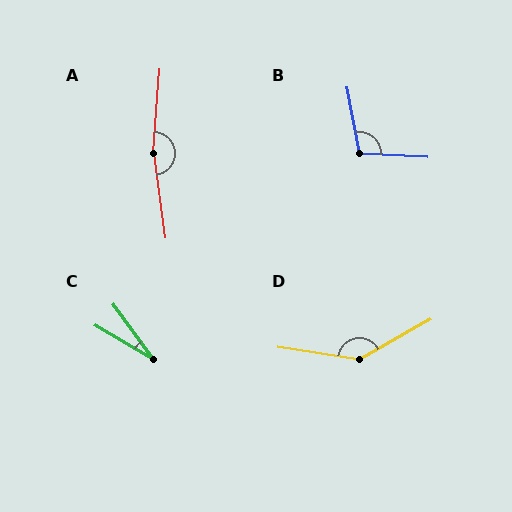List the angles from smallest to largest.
C (23°), B (104°), D (142°), A (168°).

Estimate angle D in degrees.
Approximately 142 degrees.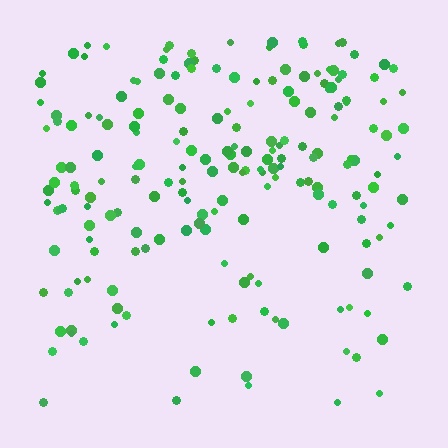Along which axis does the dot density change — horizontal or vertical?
Vertical.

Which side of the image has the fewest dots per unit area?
The bottom.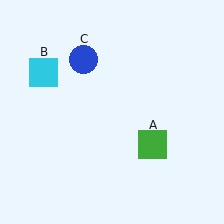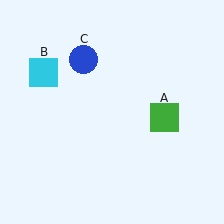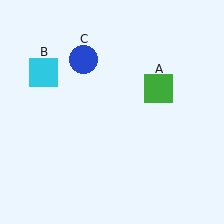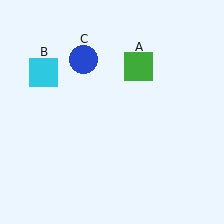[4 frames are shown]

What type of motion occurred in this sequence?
The green square (object A) rotated counterclockwise around the center of the scene.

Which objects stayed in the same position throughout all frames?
Cyan square (object B) and blue circle (object C) remained stationary.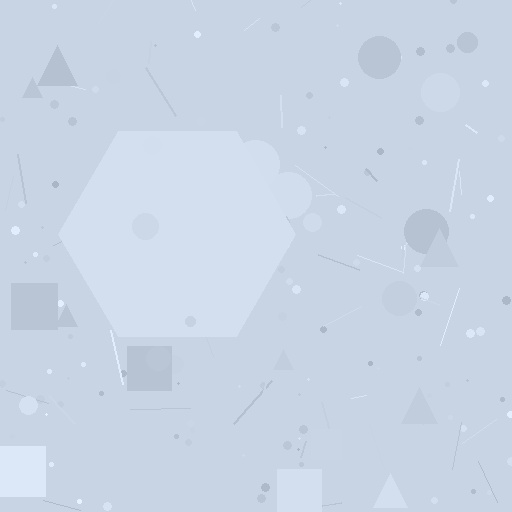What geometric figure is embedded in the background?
A hexagon is embedded in the background.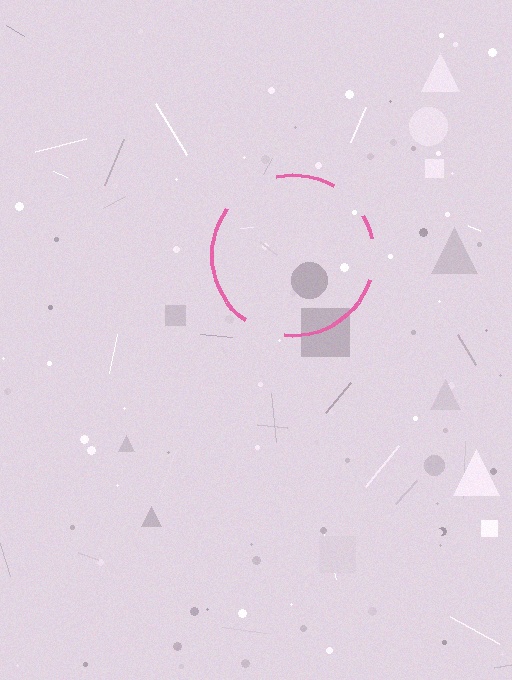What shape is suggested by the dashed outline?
The dashed outline suggests a circle.